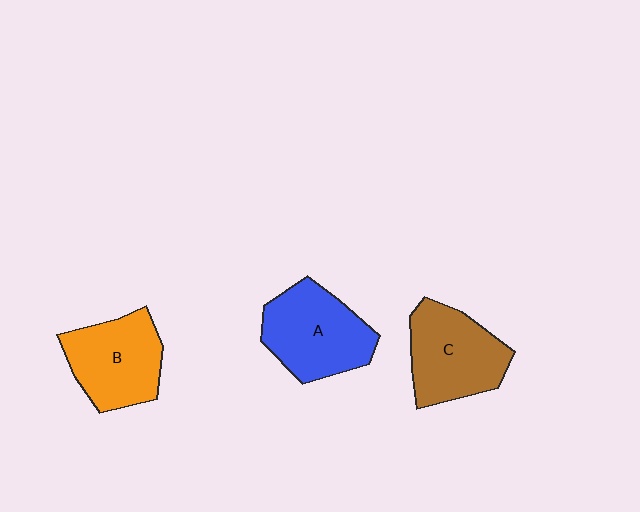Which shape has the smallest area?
Shape B (orange).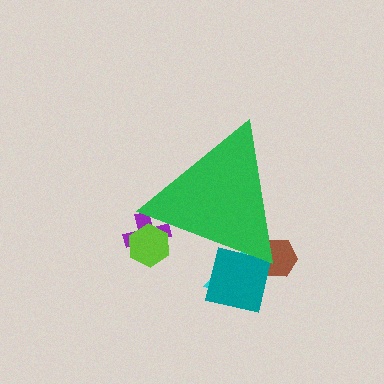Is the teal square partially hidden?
Yes, the teal square is partially hidden behind the green triangle.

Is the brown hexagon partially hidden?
Yes, the brown hexagon is partially hidden behind the green triangle.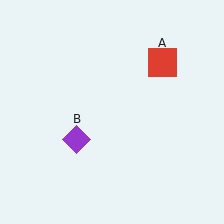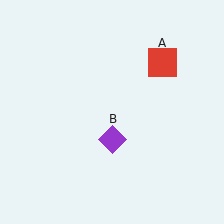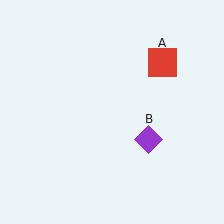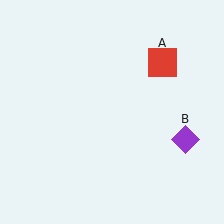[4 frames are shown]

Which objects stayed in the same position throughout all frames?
Red square (object A) remained stationary.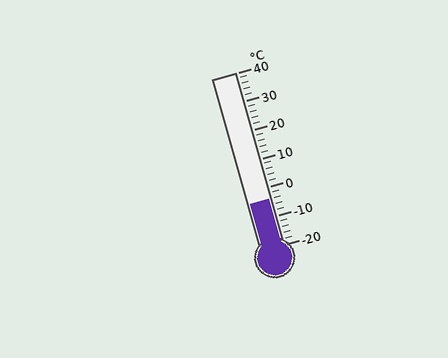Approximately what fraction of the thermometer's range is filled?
The thermometer is filled to approximately 25% of its range.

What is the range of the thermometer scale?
The thermometer scale ranges from -20°C to 40°C.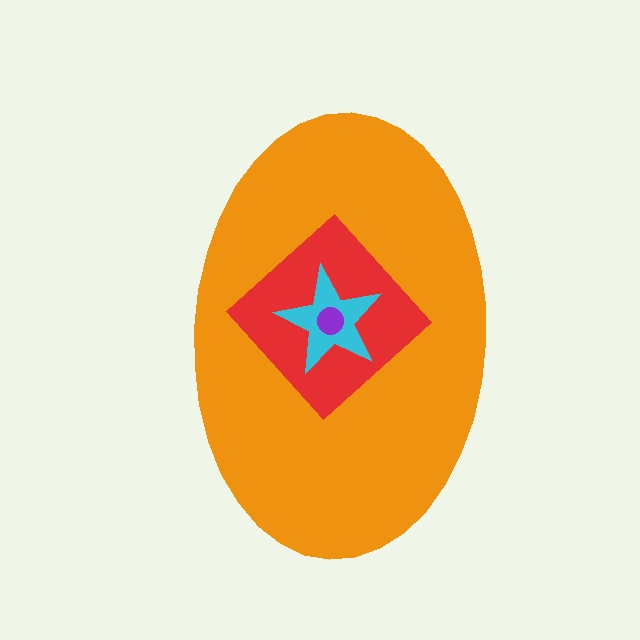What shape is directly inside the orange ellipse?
The red diamond.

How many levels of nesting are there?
4.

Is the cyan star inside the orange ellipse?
Yes.